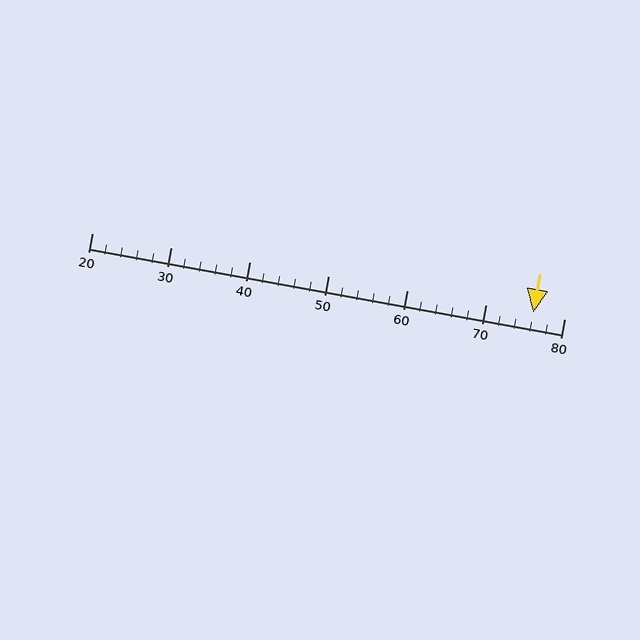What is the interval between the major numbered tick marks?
The major tick marks are spaced 10 units apart.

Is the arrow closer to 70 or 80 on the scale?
The arrow is closer to 80.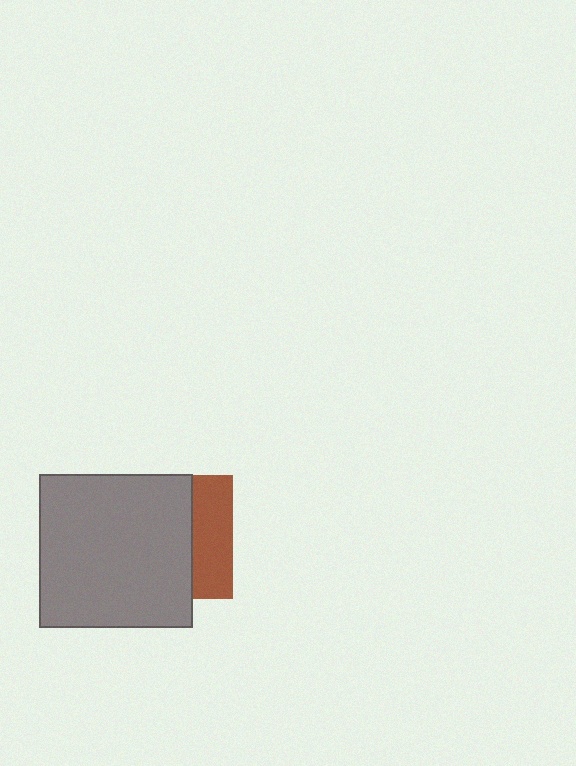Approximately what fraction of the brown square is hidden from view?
Roughly 68% of the brown square is hidden behind the gray square.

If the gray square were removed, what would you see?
You would see the complete brown square.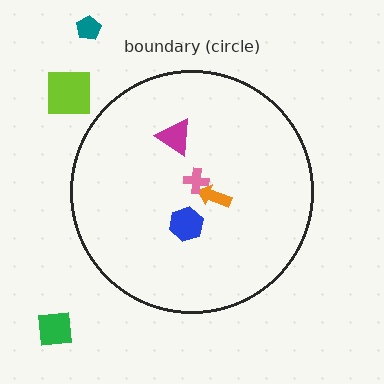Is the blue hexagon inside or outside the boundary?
Inside.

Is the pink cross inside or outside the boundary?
Inside.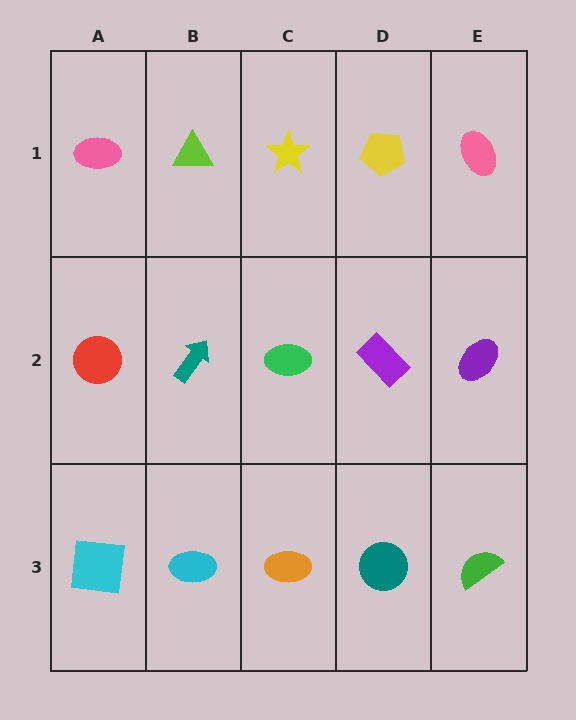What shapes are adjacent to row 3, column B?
A teal arrow (row 2, column B), a cyan square (row 3, column A), an orange ellipse (row 3, column C).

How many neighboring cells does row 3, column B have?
3.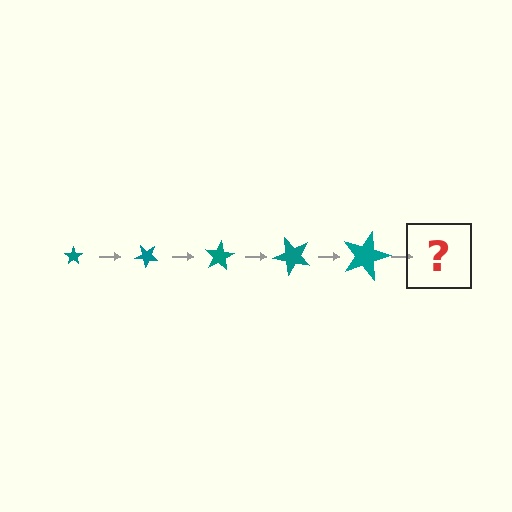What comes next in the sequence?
The next element should be a star, larger than the previous one and rotated 200 degrees from the start.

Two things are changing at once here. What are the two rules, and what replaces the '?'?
The two rules are that the star grows larger each step and it rotates 40 degrees each step. The '?' should be a star, larger than the previous one and rotated 200 degrees from the start.